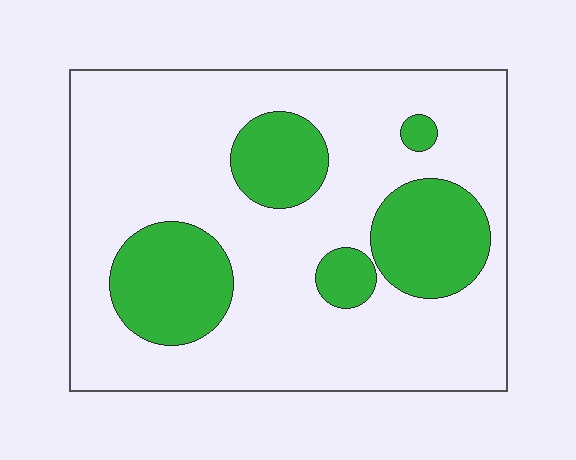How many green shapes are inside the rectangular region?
5.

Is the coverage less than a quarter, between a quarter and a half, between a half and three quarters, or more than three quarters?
Between a quarter and a half.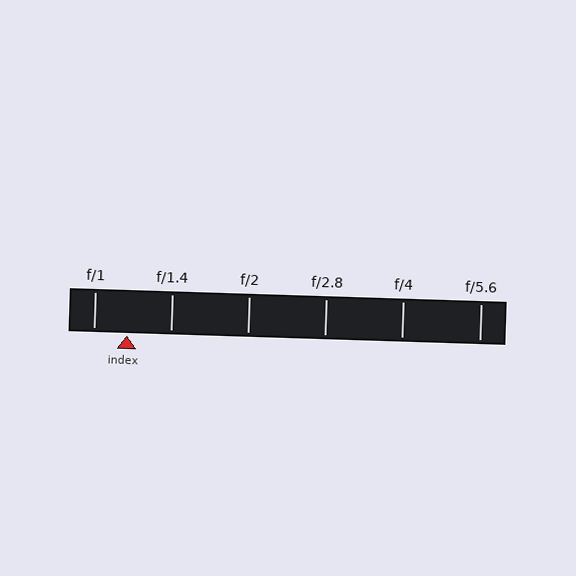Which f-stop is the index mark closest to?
The index mark is closest to f/1.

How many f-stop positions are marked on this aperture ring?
There are 6 f-stop positions marked.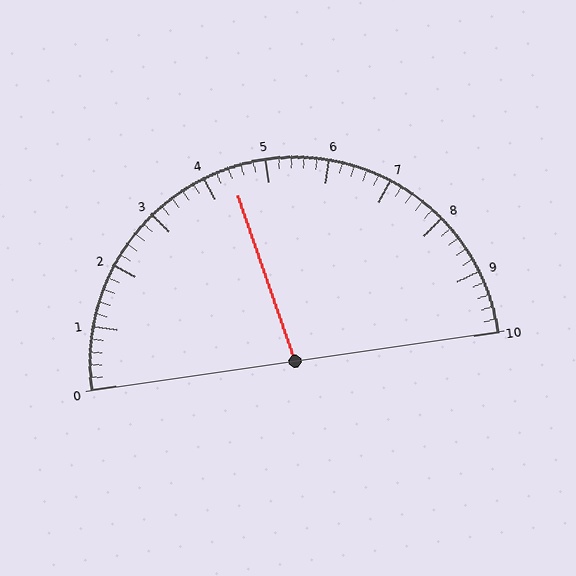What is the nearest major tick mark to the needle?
The nearest major tick mark is 4.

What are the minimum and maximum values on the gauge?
The gauge ranges from 0 to 10.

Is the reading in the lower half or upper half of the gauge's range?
The reading is in the lower half of the range (0 to 10).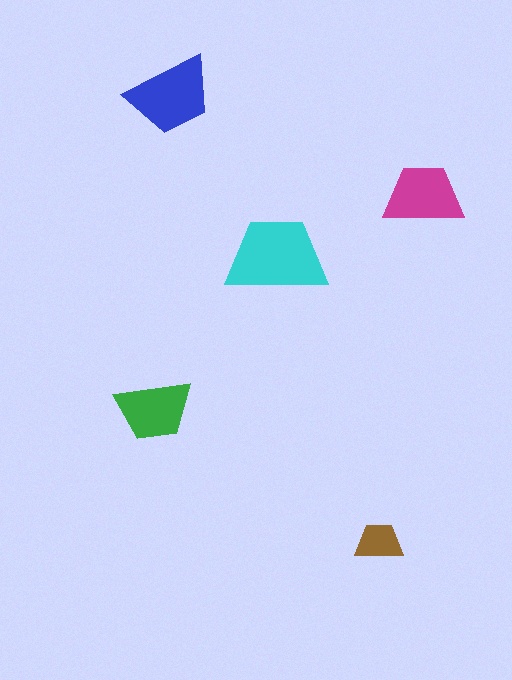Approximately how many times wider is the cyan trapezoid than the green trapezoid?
About 1.5 times wider.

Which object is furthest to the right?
The magenta trapezoid is rightmost.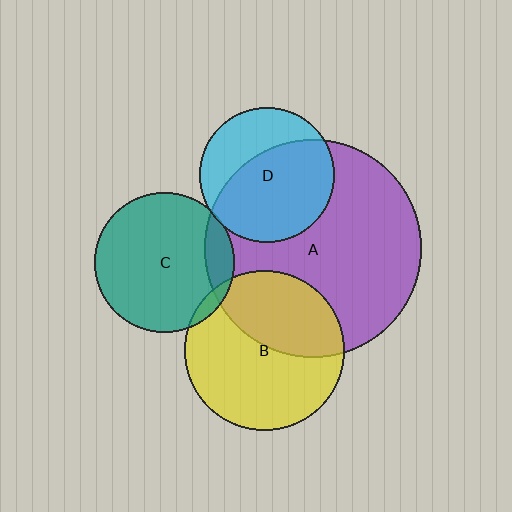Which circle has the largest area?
Circle A (purple).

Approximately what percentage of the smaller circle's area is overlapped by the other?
Approximately 5%.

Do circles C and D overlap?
Yes.